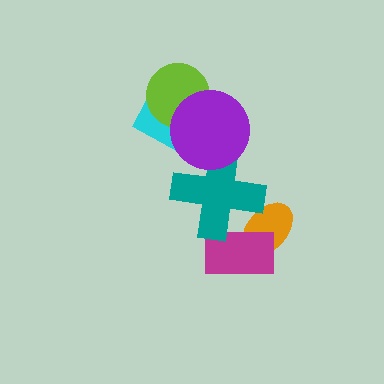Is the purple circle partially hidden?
No, no other shape covers it.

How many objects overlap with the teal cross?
3 objects overlap with the teal cross.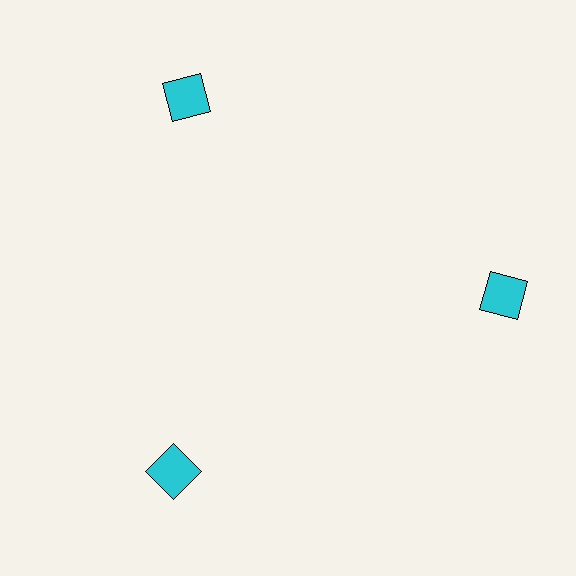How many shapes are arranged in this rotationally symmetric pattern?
There are 3 shapes, arranged in 3 groups of 1.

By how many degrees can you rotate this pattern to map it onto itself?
The pattern maps onto itself every 120 degrees of rotation.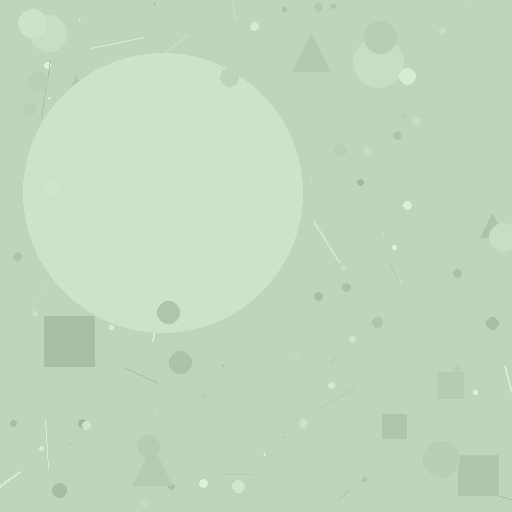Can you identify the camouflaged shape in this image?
The camouflaged shape is a circle.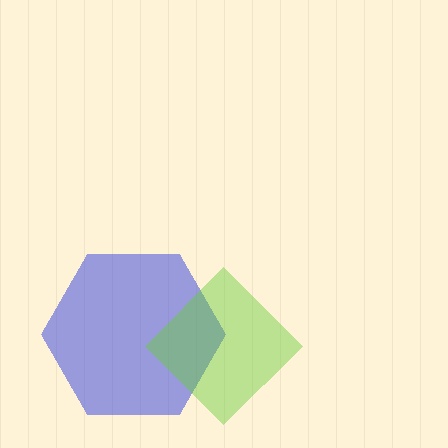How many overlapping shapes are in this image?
There are 2 overlapping shapes in the image.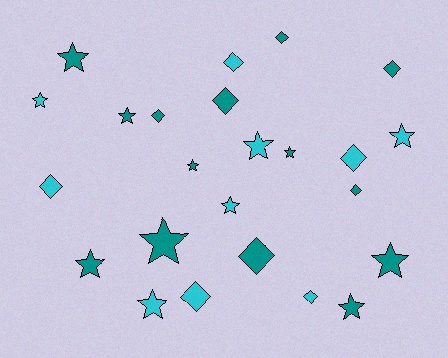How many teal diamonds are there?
There are 6 teal diamonds.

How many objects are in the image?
There are 24 objects.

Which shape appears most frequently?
Star, with 13 objects.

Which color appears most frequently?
Teal, with 14 objects.